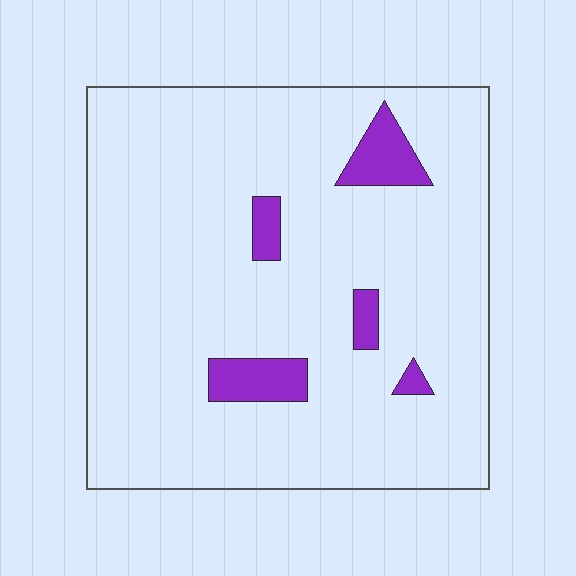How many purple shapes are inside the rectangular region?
5.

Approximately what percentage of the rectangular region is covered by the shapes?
Approximately 10%.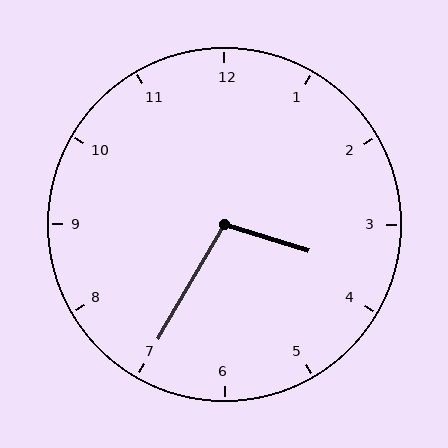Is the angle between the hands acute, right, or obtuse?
It is obtuse.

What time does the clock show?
3:35.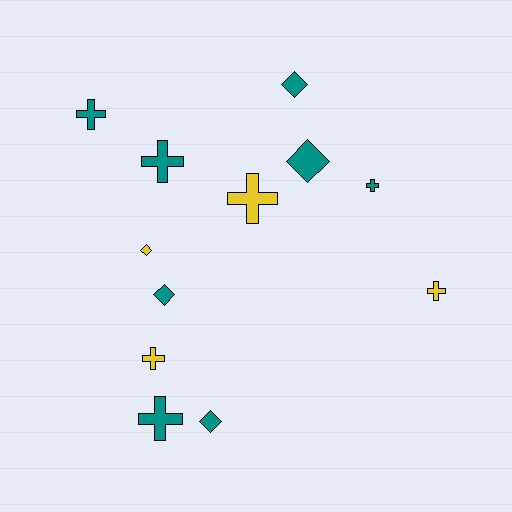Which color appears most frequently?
Teal, with 8 objects.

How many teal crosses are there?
There are 4 teal crosses.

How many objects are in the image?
There are 12 objects.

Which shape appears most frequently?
Cross, with 7 objects.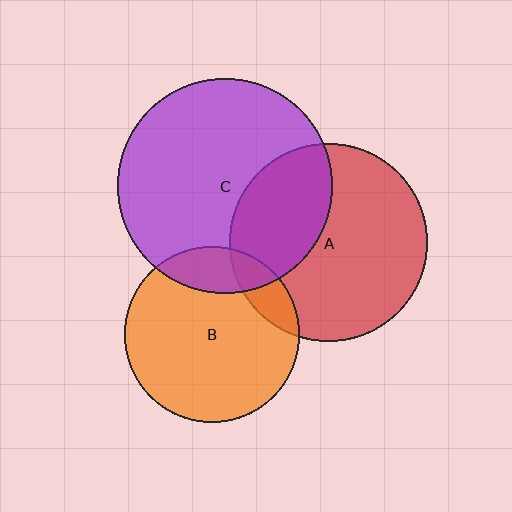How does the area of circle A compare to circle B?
Approximately 1.3 times.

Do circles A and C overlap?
Yes.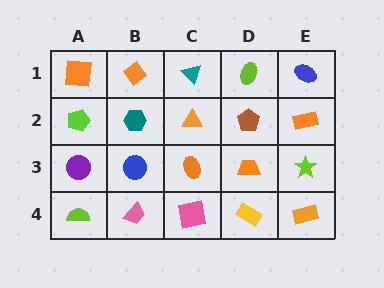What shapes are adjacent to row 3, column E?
An orange rectangle (row 2, column E), an orange rectangle (row 4, column E), an orange trapezoid (row 3, column D).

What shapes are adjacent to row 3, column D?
A brown pentagon (row 2, column D), a yellow rectangle (row 4, column D), an orange ellipse (row 3, column C), a lime star (row 3, column E).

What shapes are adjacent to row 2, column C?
A teal triangle (row 1, column C), an orange ellipse (row 3, column C), a teal hexagon (row 2, column B), a brown pentagon (row 2, column D).